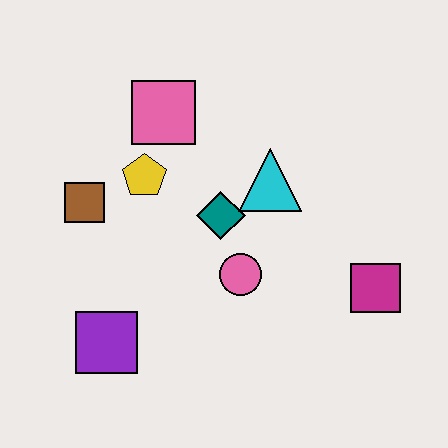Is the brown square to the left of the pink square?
Yes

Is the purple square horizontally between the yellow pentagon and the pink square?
No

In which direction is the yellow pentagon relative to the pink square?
The yellow pentagon is below the pink square.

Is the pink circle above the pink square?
No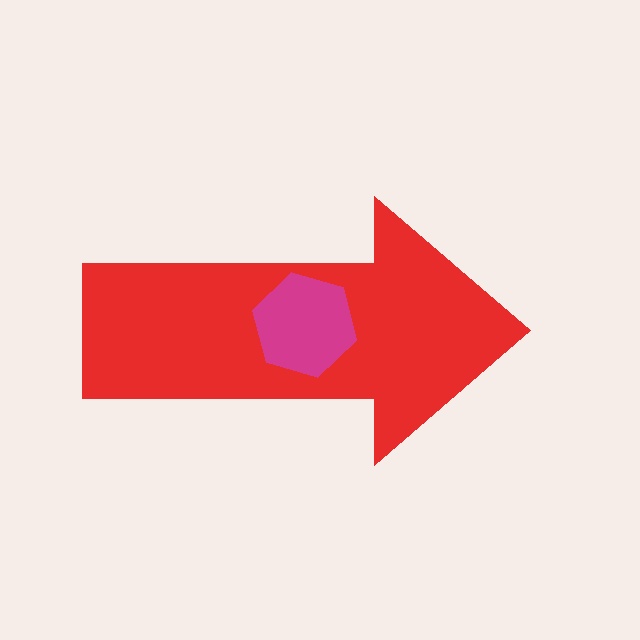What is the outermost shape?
The red arrow.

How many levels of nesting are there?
2.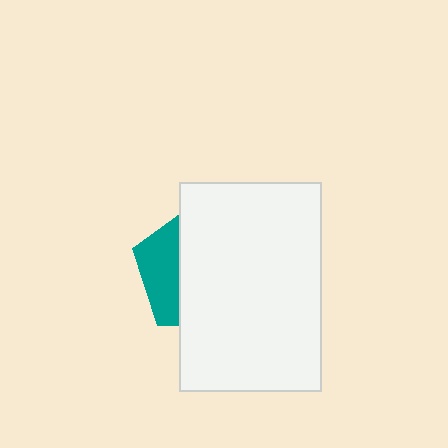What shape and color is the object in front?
The object in front is a white rectangle.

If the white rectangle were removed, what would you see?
You would see the complete teal pentagon.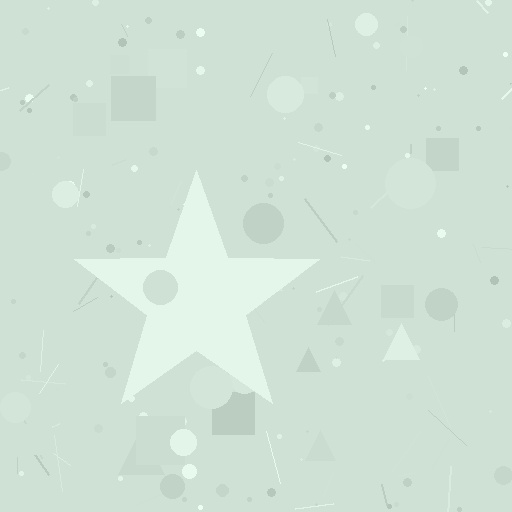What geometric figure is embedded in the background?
A star is embedded in the background.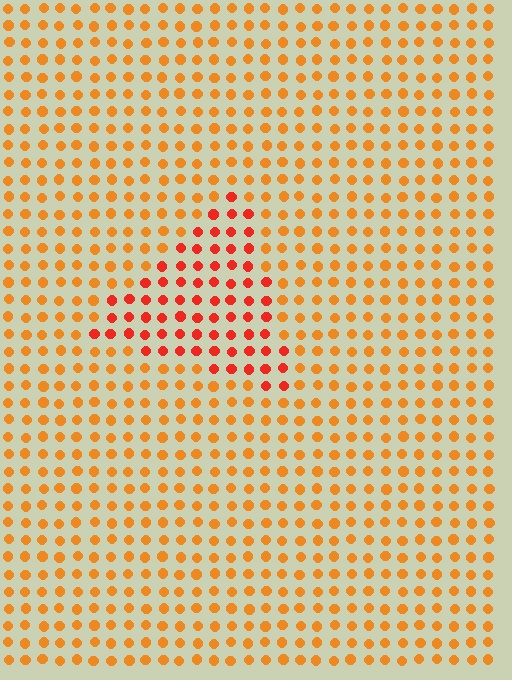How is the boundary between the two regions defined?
The boundary is defined purely by a slight shift in hue (about 28 degrees). Spacing, size, and orientation are identical on both sides.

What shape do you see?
I see a triangle.